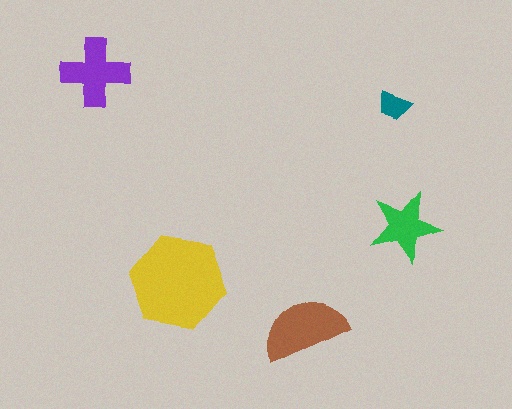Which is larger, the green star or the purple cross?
The purple cross.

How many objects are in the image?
There are 5 objects in the image.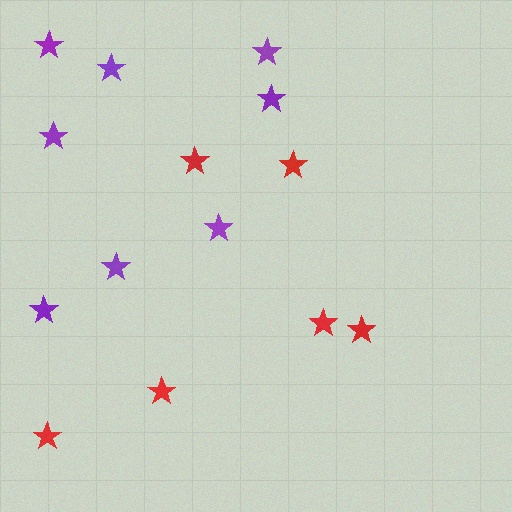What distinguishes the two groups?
There are 2 groups: one group of purple stars (8) and one group of red stars (6).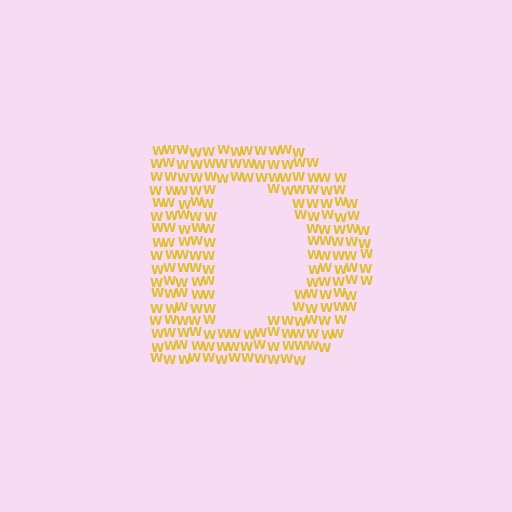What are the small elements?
The small elements are letter W's.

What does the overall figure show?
The overall figure shows the letter D.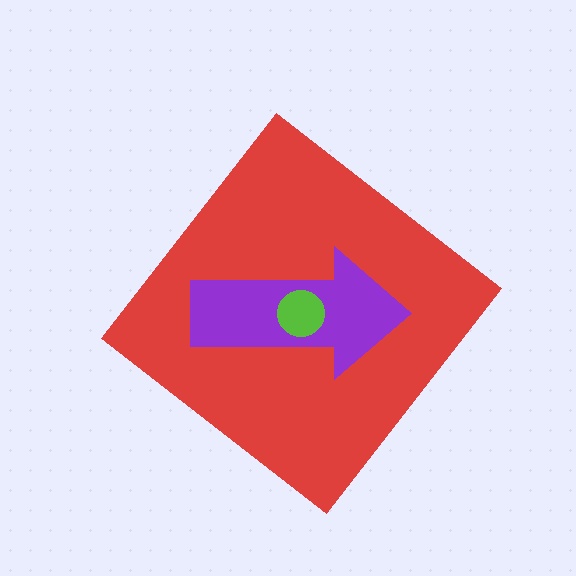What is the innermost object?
The lime circle.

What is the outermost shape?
The red diamond.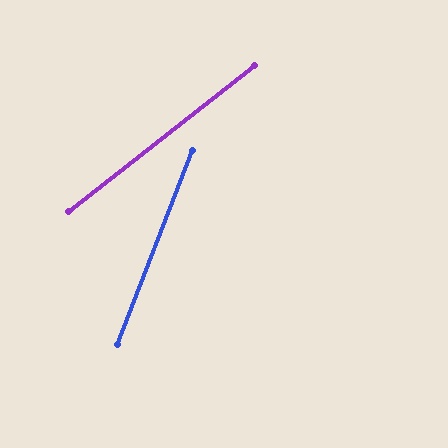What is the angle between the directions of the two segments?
Approximately 31 degrees.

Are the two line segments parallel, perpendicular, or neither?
Neither parallel nor perpendicular — they differ by about 31°.